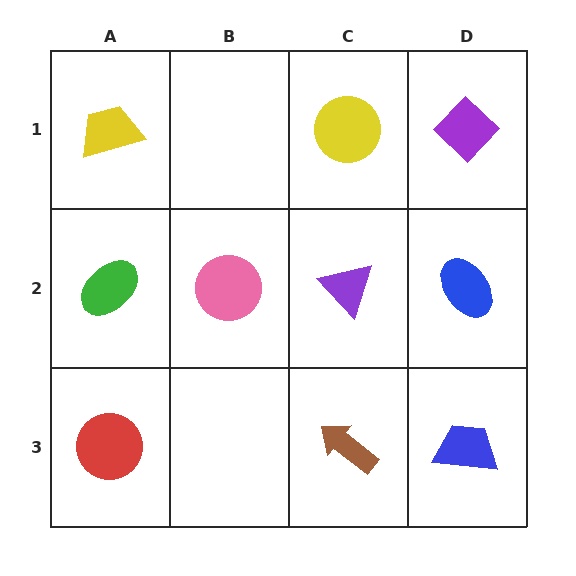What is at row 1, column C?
A yellow circle.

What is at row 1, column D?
A purple diamond.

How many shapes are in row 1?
3 shapes.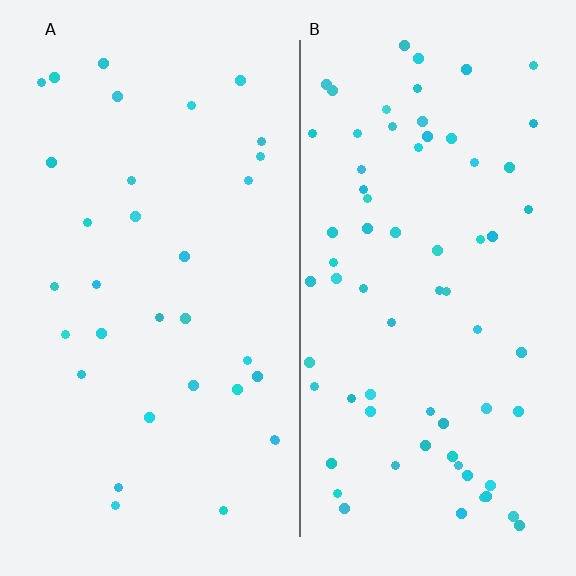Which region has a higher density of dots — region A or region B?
B (the right).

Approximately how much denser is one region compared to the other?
Approximately 2.1× — region B over region A.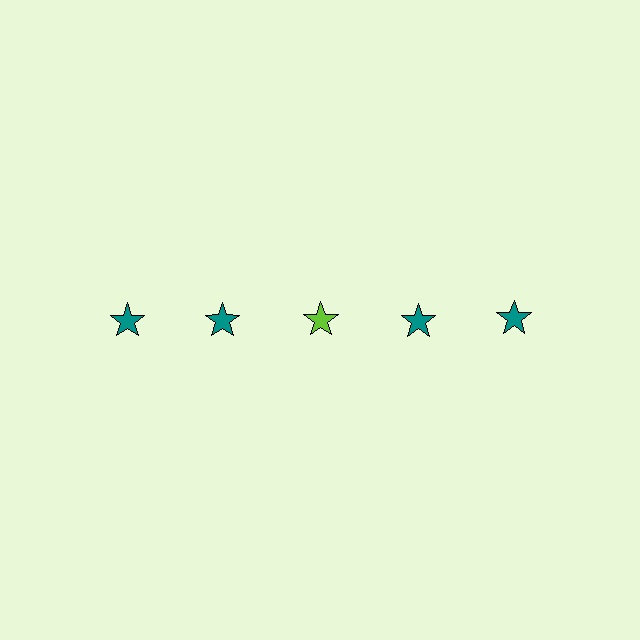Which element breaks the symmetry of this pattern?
The lime star in the top row, center column breaks the symmetry. All other shapes are teal stars.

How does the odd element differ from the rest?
It has a different color: lime instead of teal.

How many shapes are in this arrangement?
There are 5 shapes arranged in a grid pattern.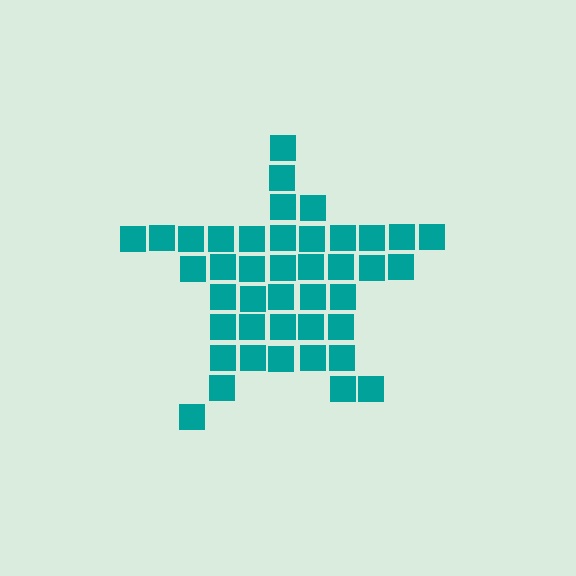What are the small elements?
The small elements are squares.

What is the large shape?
The large shape is a star.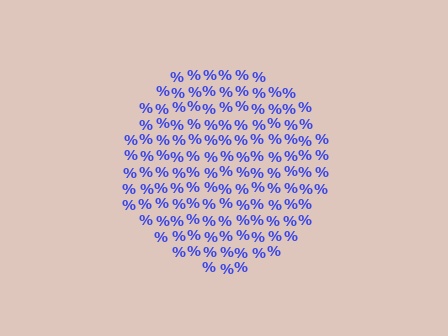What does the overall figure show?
The overall figure shows a circle.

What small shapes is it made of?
It is made of small percent signs.